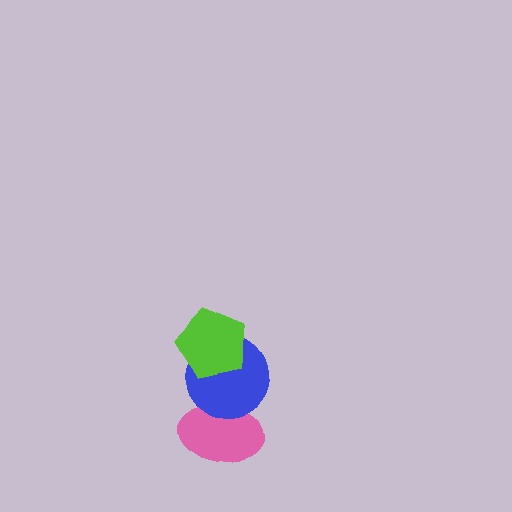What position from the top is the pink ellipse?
The pink ellipse is 3rd from the top.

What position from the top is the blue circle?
The blue circle is 2nd from the top.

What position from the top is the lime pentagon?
The lime pentagon is 1st from the top.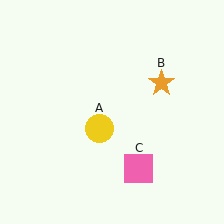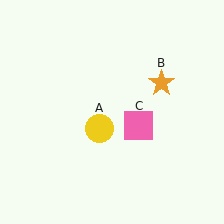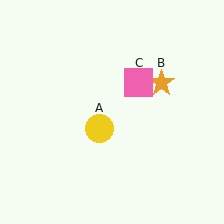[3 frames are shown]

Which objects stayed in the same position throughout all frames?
Yellow circle (object A) and orange star (object B) remained stationary.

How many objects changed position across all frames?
1 object changed position: pink square (object C).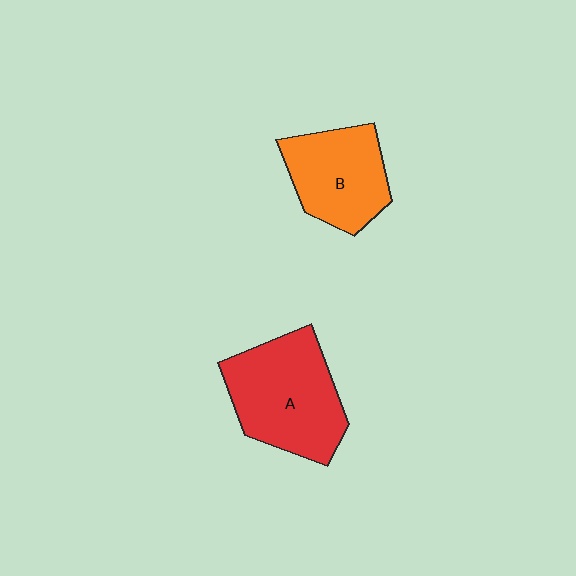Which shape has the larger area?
Shape A (red).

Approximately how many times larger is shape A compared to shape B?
Approximately 1.3 times.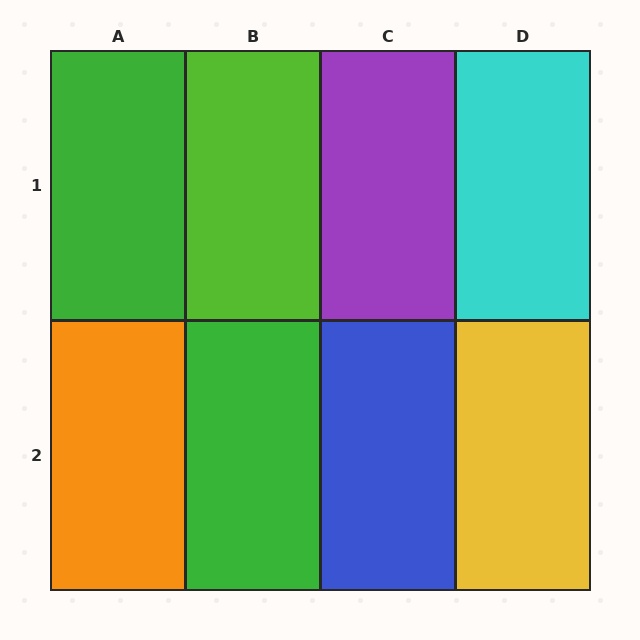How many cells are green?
2 cells are green.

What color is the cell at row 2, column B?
Green.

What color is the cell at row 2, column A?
Orange.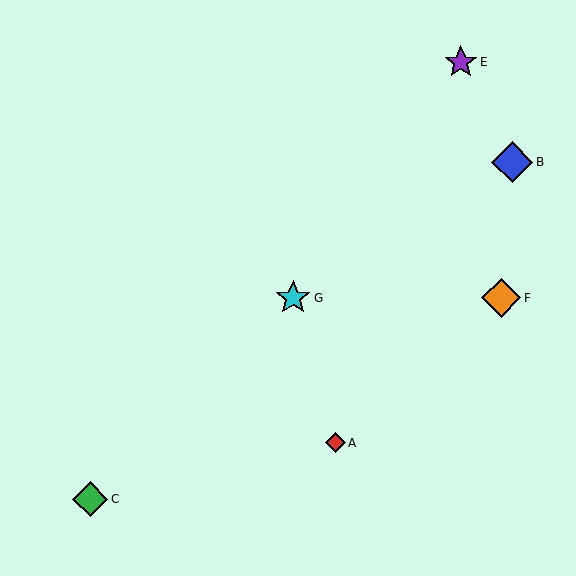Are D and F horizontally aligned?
Yes, both are at y≈298.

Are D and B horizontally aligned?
No, D is at y≈298 and B is at y≈162.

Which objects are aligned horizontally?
Objects D, F, G are aligned horizontally.